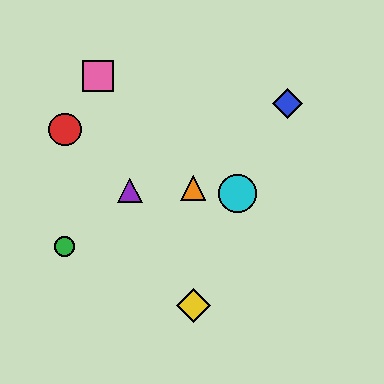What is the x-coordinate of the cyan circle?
The cyan circle is at x≈237.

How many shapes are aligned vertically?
2 shapes (the yellow diamond, the orange triangle) are aligned vertically.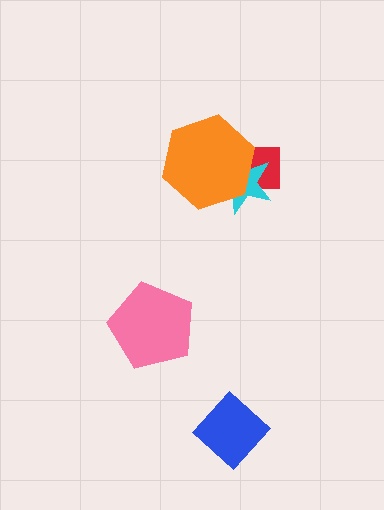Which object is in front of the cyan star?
The orange hexagon is in front of the cyan star.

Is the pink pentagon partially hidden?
No, no other shape covers it.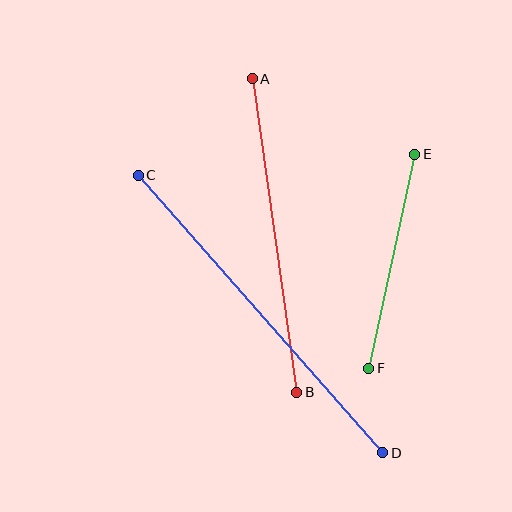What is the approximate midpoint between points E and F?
The midpoint is at approximately (392, 261) pixels.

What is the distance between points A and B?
The distance is approximately 317 pixels.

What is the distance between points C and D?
The distance is approximately 370 pixels.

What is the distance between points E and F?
The distance is approximately 219 pixels.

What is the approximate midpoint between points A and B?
The midpoint is at approximately (275, 236) pixels.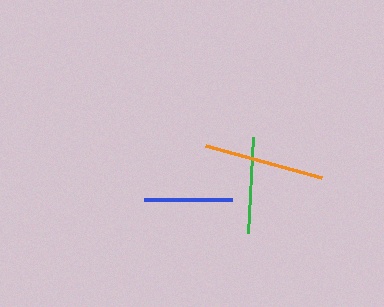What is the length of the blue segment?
The blue segment is approximately 88 pixels long.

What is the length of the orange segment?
The orange segment is approximately 121 pixels long.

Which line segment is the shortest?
The blue line is the shortest at approximately 88 pixels.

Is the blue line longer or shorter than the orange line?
The orange line is longer than the blue line.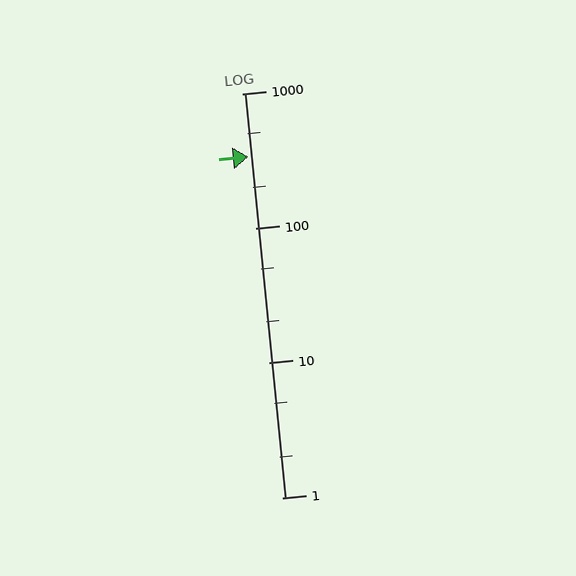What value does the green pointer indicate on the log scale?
The pointer indicates approximately 340.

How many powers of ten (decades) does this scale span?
The scale spans 3 decades, from 1 to 1000.